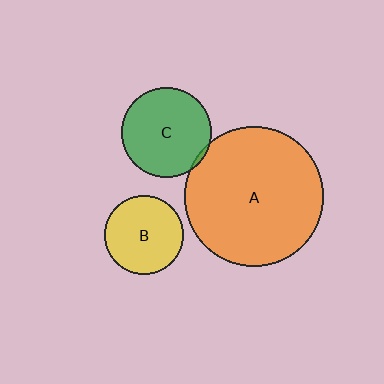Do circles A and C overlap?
Yes.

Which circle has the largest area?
Circle A (orange).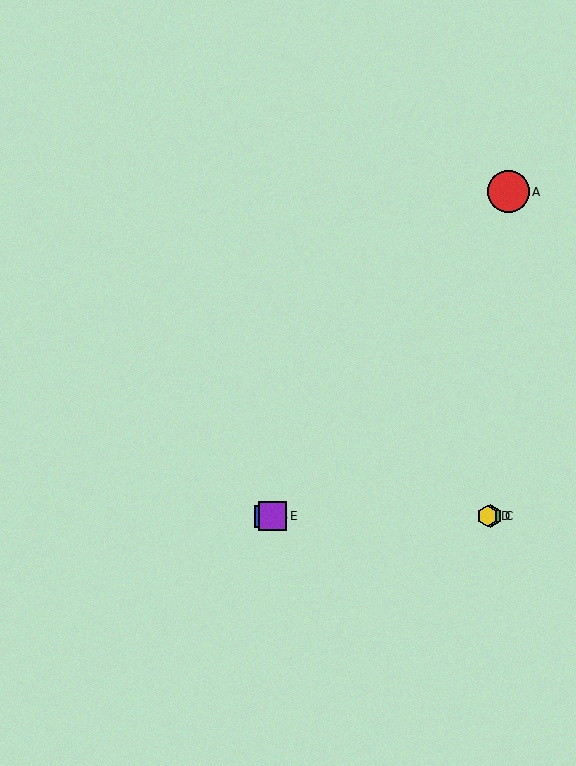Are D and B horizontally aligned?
Yes, both are at y≈516.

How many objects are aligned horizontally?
4 objects (B, C, D, E) are aligned horizontally.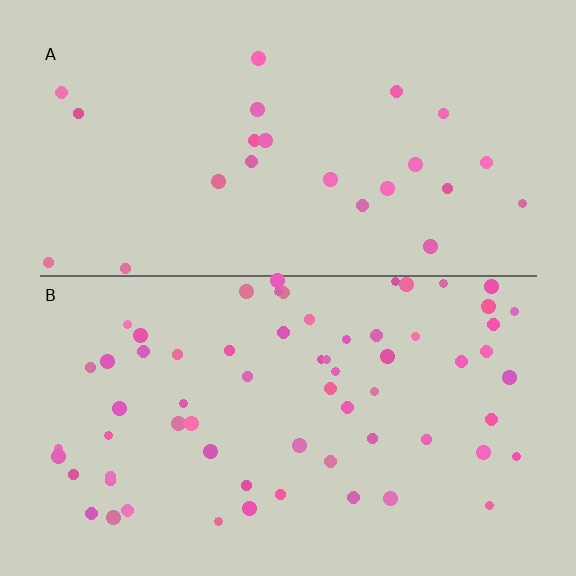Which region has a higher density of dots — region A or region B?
B (the bottom).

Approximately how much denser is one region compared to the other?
Approximately 2.8× — region B over region A.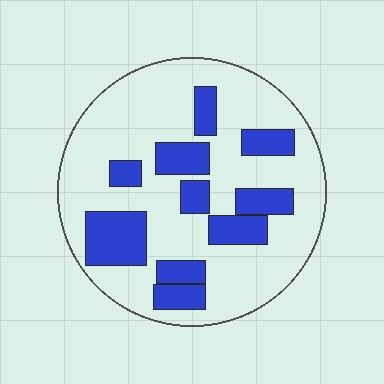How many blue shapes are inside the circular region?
10.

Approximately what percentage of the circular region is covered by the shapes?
Approximately 25%.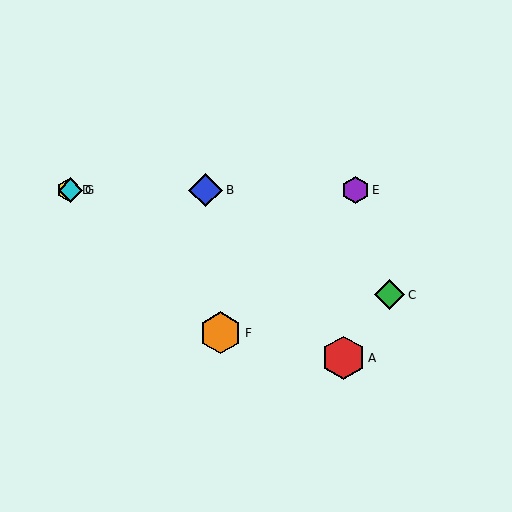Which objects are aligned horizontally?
Objects B, D, E, G are aligned horizontally.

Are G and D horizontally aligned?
Yes, both are at y≈190.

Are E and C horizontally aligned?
No, E is at y≈190 and C is at y≈295.